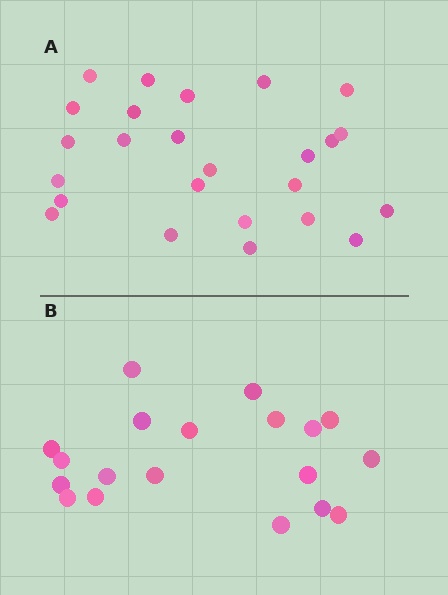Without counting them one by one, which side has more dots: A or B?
Region A (the top region) has more dots.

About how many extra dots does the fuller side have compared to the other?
Region A has about 6 more dots than region B.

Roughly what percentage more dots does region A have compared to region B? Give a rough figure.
About 30% more.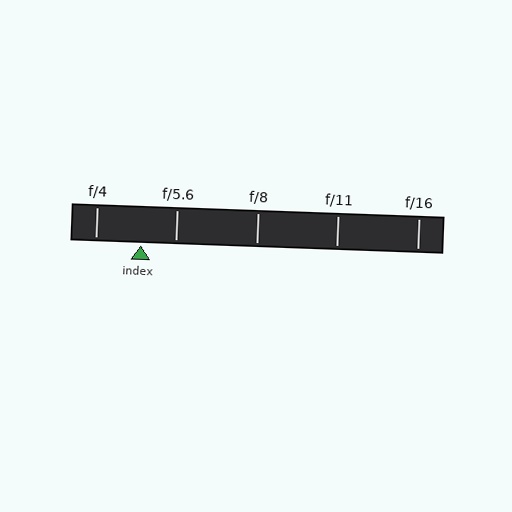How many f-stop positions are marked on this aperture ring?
There are 5 f-stop positions marked.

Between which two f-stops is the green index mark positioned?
The index mark is between f/4 and f/5.6.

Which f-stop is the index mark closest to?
The index mark is closest to f/5.6.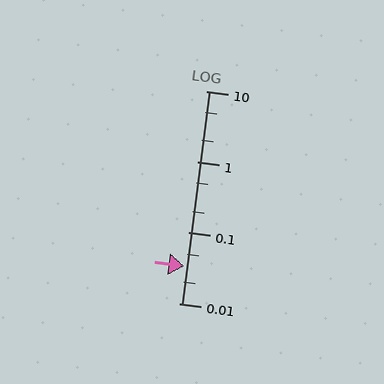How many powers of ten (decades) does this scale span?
The scale spans 3 decades, from 0.01 to 10.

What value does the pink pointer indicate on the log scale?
The pointer indicates approximately 0.034.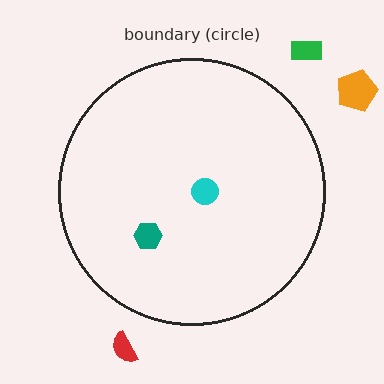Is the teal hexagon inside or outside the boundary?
Inside.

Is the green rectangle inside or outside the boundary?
Outside.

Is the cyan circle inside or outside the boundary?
Inside.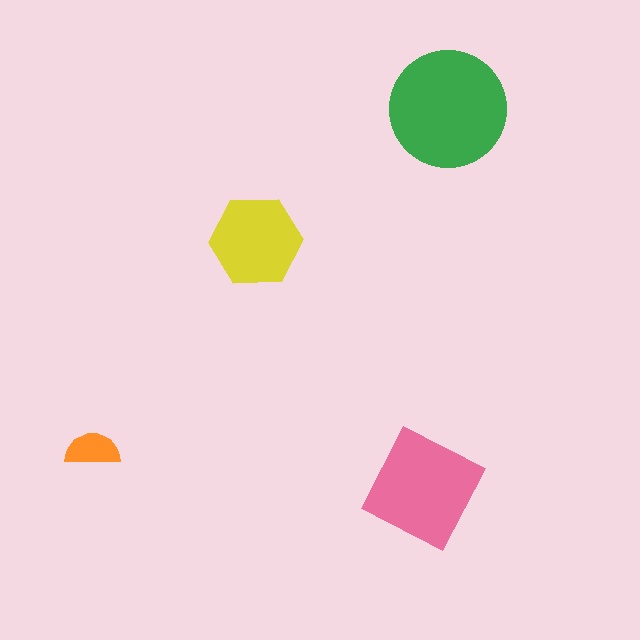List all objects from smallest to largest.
The orange semicircle, the yellow hexagon, the pink square, the green circle.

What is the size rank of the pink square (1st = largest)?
2nd.